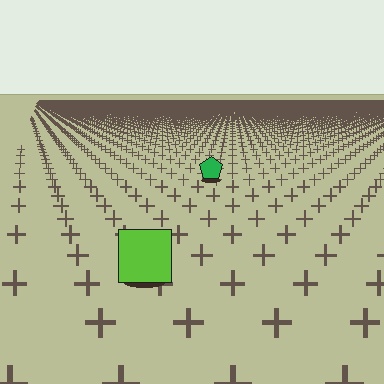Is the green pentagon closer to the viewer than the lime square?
No. The lime square is closer — you can tell from the texture gradient: the ground texture is coarser near it.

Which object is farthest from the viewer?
The green pentagon is farthest from the viewer. It appears smaller and the ground texture around it is denser.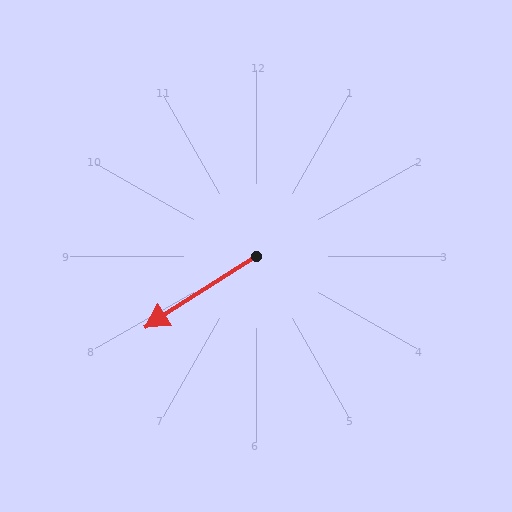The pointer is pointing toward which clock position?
Roughly 8 o'clock.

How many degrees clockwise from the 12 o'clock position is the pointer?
Approximately 238 degrees.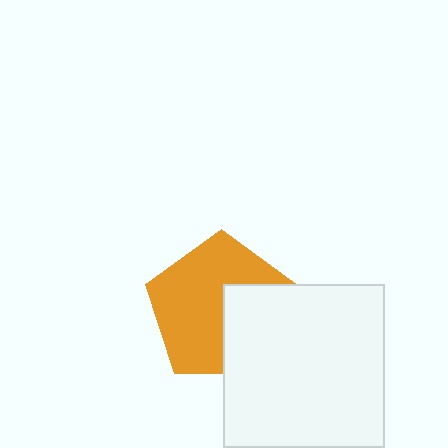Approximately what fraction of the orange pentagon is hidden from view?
Roughly 35% of the orange pentagon is hidden behind the white rectangle.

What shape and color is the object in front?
The object in front is a white rectangle.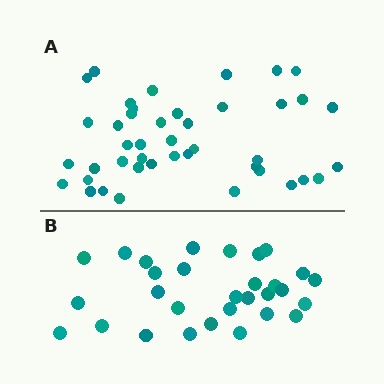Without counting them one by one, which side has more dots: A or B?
Region A (the top region) has more dots.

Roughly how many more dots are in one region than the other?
Region A has approximately 15 more dots than region B.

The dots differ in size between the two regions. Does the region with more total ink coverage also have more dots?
No. Region B has more total ink coverage because its dots are larger, but region A actually contains more individual dots. Total area can be misleading — the number of items is what matters here.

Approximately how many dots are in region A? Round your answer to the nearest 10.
About 40 dots. (The exact count is 43, which rounds to 40.)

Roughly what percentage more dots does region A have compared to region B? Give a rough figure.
About 45% more.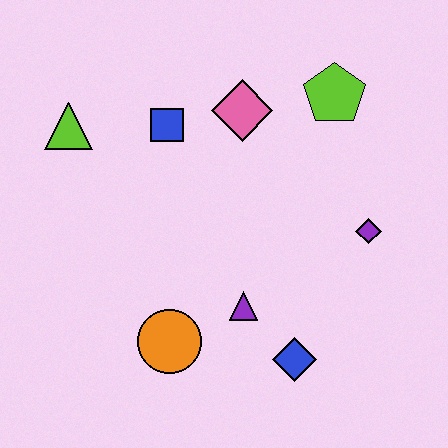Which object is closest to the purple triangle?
The blue diamond is closest to the purple triangle.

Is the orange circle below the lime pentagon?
Yes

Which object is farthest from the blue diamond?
The lime triangle is farthest from the blue diamond.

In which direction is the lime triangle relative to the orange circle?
The lime triangle is above the orange circle.